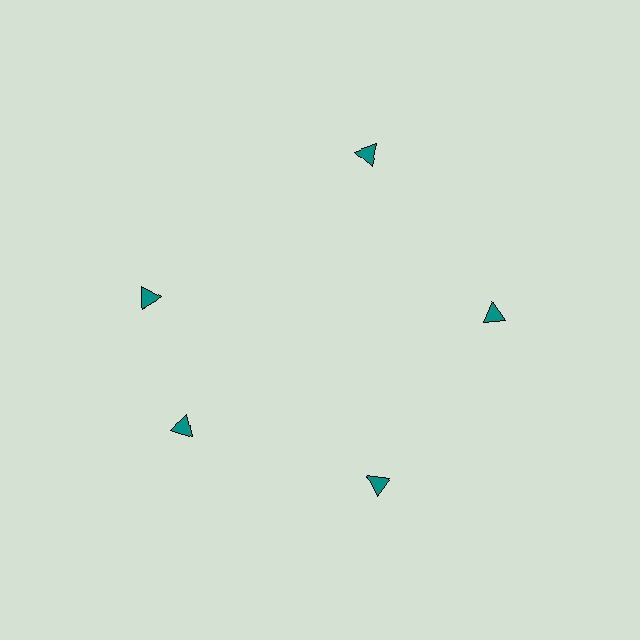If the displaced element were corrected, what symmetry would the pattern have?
It would have 5-fold rotational symmetry — the pattern would map onto itself every 72 degrees.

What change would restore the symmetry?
The symmetry would be restored by rotating it back into even spacing with its neighbors so that all 5 triangles sit at equal angles and equal distance from the center.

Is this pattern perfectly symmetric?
No. The 5 teal triangles are arranged in a ring, but one element near the 10 o'clock position is rotated out of alignment along the ring, breaking the 5-fold rotational symmetry.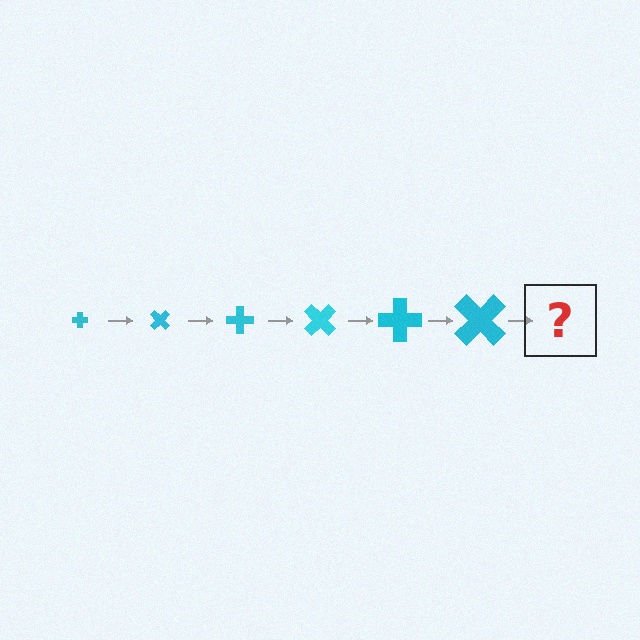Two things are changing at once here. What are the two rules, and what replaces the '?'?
The two rules are that the cross grows larger each step and it rotates 45 degrees each step. The '?' should be a cross, larger than the previous one and rotated 270 degrees from the start.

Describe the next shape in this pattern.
It should be a cross, larger than the previous one and rotated 270 degrees from the start.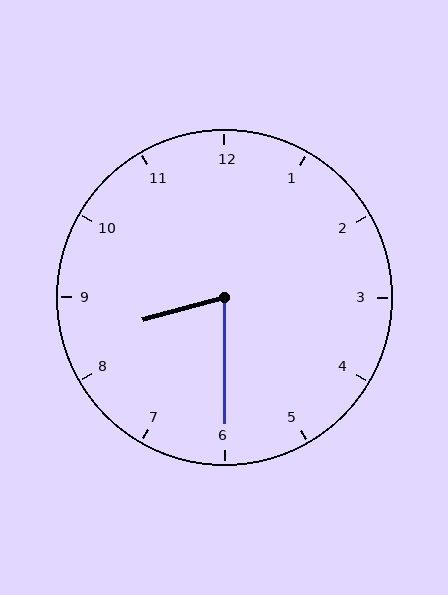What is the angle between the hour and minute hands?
Approximately 75 degrees.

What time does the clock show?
8:30.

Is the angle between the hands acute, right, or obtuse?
It is acute.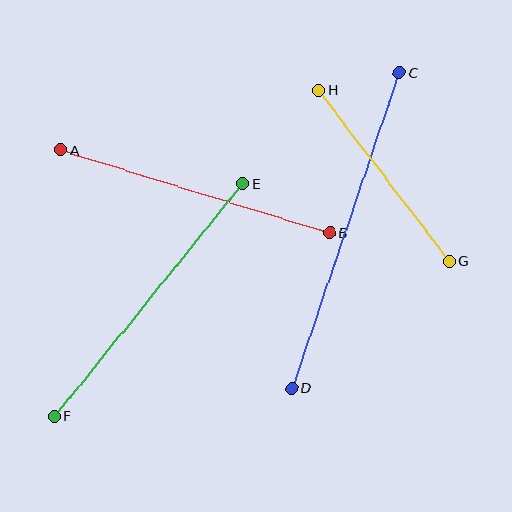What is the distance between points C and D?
The distance is approximately 334 pixels.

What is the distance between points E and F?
The distance is approximately 300 pixels.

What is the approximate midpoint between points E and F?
The midpoint is at approximately (149, 300) pixels.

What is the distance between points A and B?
The distance is approximately 281 pixels.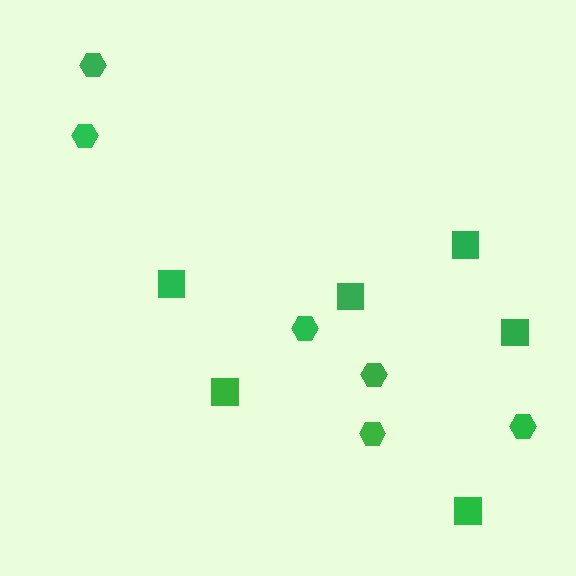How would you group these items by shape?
There are 2 groups: one group of squares (6) and one group of hexagons (6).